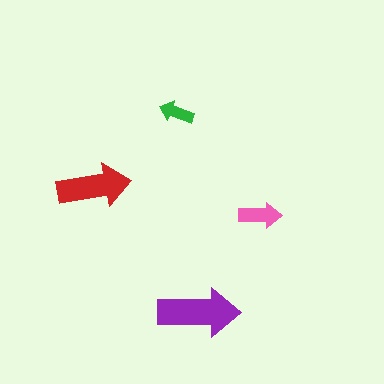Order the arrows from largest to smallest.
the purple one, the red one, the pink one, the green one.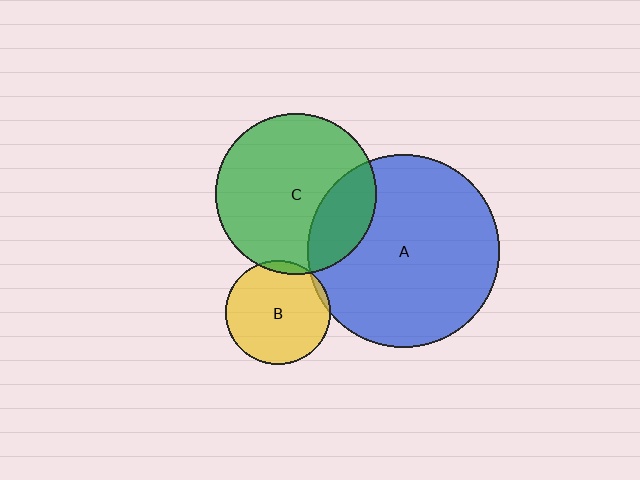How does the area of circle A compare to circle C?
Approximately 1.4 times.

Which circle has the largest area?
Circle A (blue).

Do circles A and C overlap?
Yes.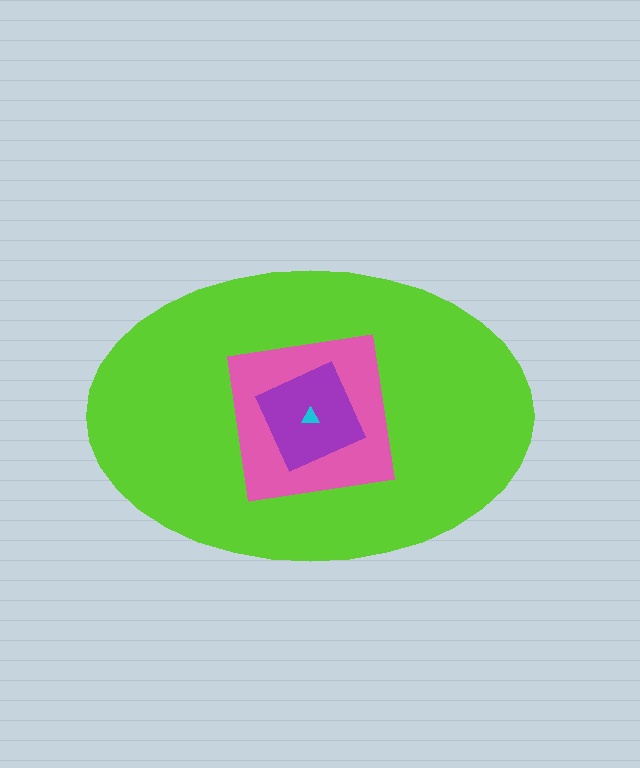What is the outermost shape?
The lime ellipse.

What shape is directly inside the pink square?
The purple square.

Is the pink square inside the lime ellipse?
Yes.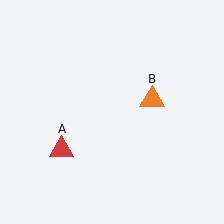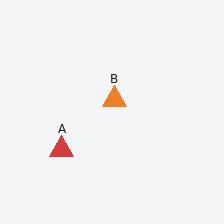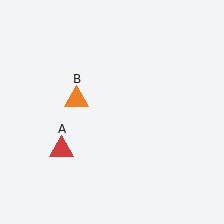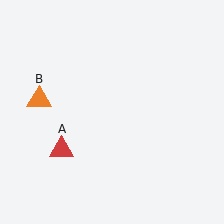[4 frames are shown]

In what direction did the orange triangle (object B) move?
The orange triangle (object B) moved left.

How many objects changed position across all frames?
1 object changed position: orange triangle (object B).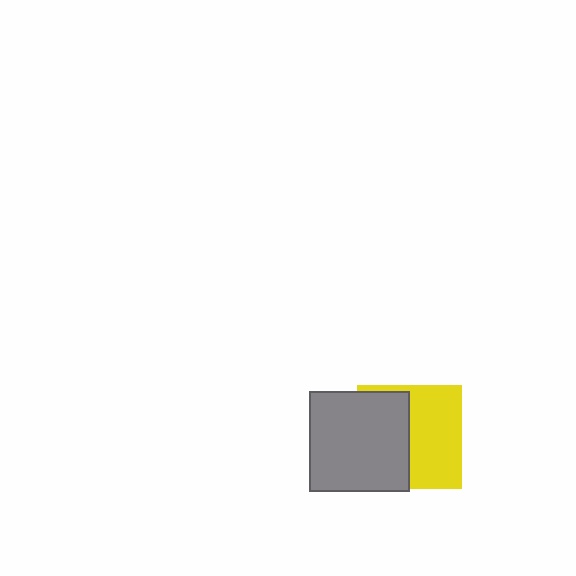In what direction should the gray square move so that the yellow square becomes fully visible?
The gray square should move left. That is the shortest direction to clear the overlap and leave the yellow square fully visible.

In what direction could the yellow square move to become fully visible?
The yellow square could move right. That would shift it out from behind the gray square entirely.